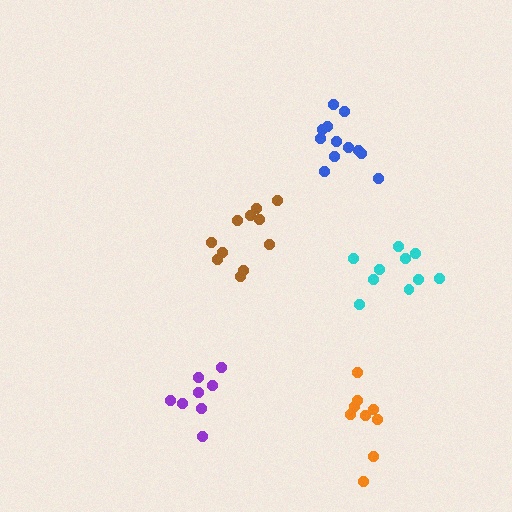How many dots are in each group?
Group 1: 11 dots, Group 2: 12 dots, Group 3: 8 dots, Group 4: 9 dots, Group 5: 10 dots (50 total).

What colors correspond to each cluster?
The clusters are colored: brown, blue, purple, orange, cyan.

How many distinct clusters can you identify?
There are 5 distinct clusters.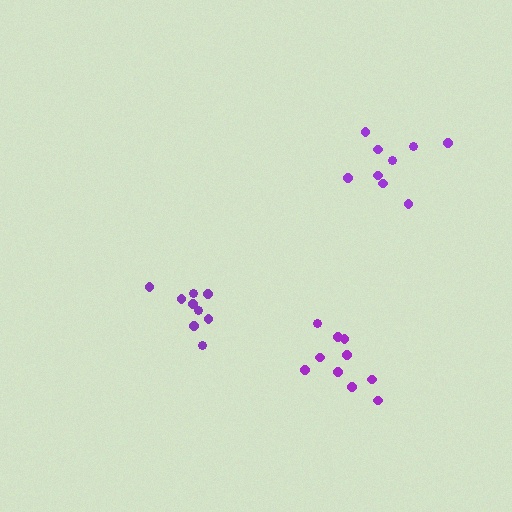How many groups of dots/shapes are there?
There are 3 groups.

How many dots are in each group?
Group 1: 10 dots, Group 2: 9 dots, Group 3: 9 dots (28 total).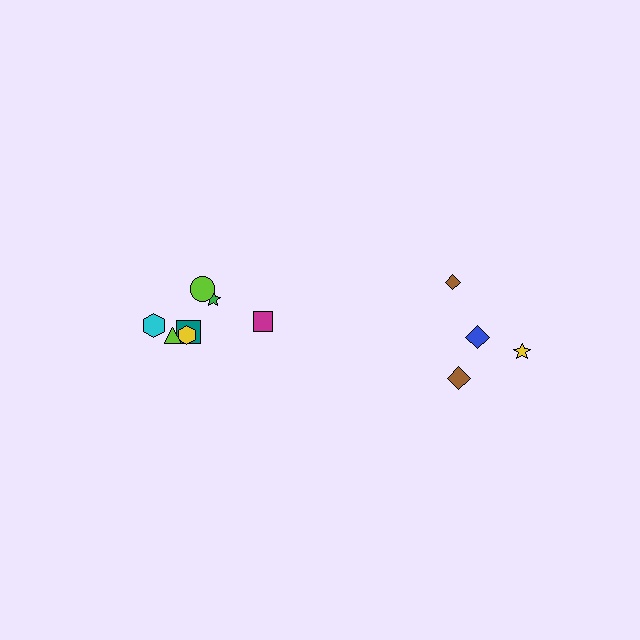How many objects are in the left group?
There are 7 objects.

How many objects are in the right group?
There are 4 objects.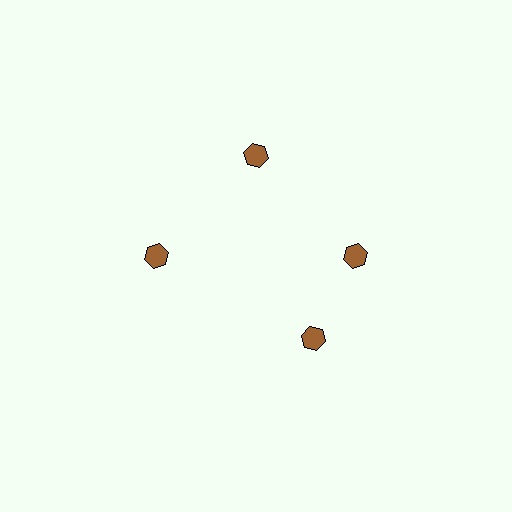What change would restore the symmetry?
The symmetry would be restored by rotating it back into even spacing with its neighbors so that all 4 hexagons sit at equal angles and equal distance from the center.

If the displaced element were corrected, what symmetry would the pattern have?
It would have 4-fold rotational symmetry — the pattern would map onto itself every 90 degrees.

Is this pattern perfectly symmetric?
No. The 4 brown hexagons are arranged in a ring, but one element near the 6 o'clock position is rotated out of alignment along the ring, breaking the 4-fold rotational symmetry.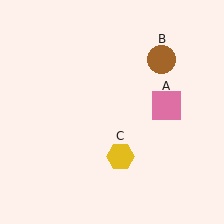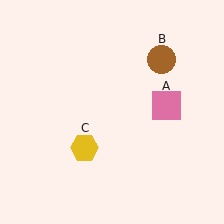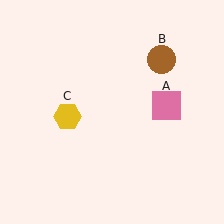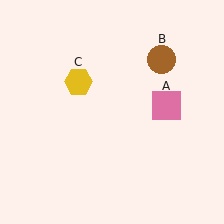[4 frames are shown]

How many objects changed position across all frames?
1 object changed position: yellow hexagon (object C).